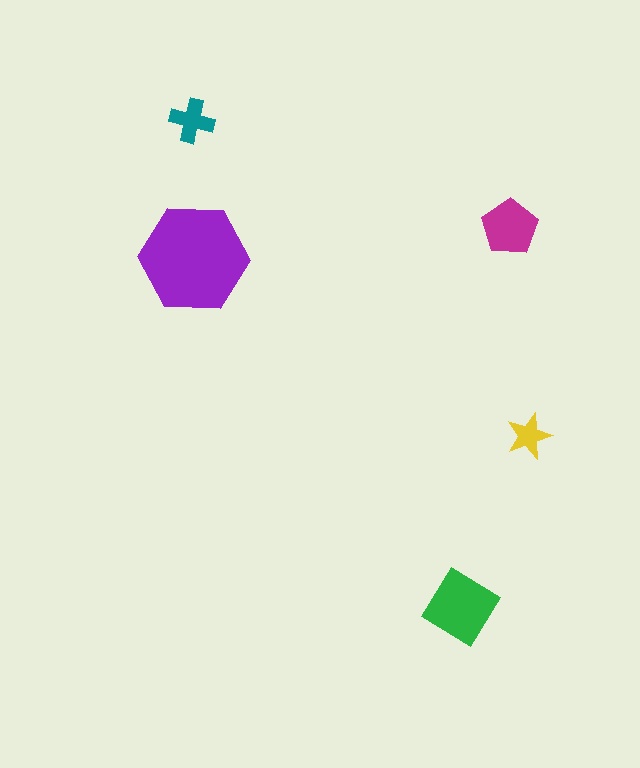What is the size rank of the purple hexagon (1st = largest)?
1st.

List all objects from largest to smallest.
The purple hexagon, the green diamond, the magenta pentagon, the teal cross, the yellow star.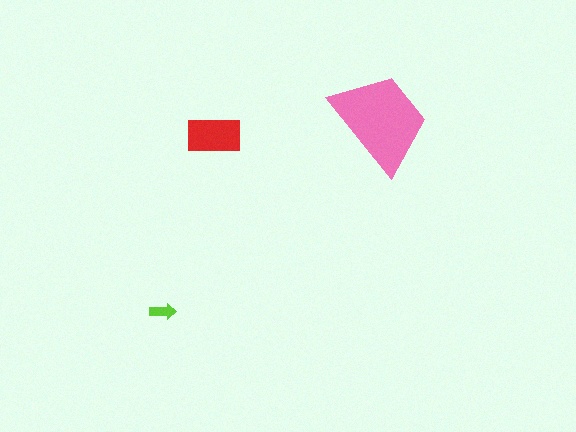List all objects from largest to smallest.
The pink trapezoid, the red rectangle, the lime arrow.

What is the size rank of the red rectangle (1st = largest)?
2nd.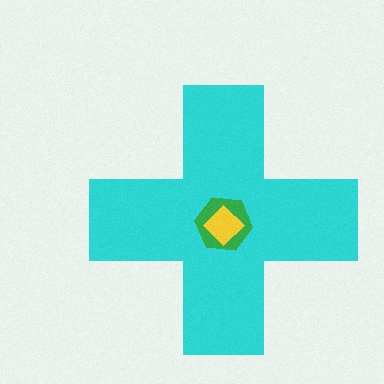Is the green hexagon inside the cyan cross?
Yes.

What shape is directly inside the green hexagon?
The yellow diamond.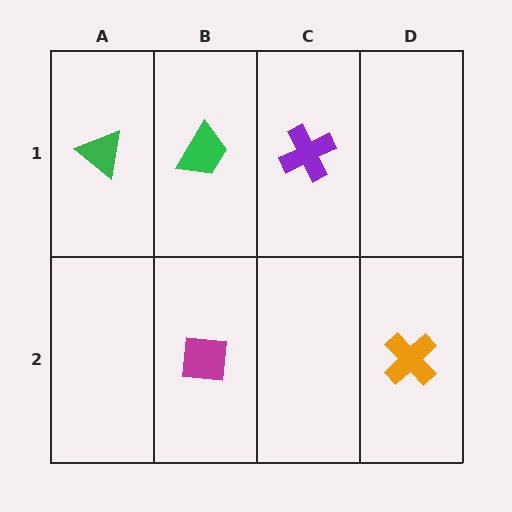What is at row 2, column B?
A magenta square.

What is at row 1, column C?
A purple cross.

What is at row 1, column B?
A green trapezoid.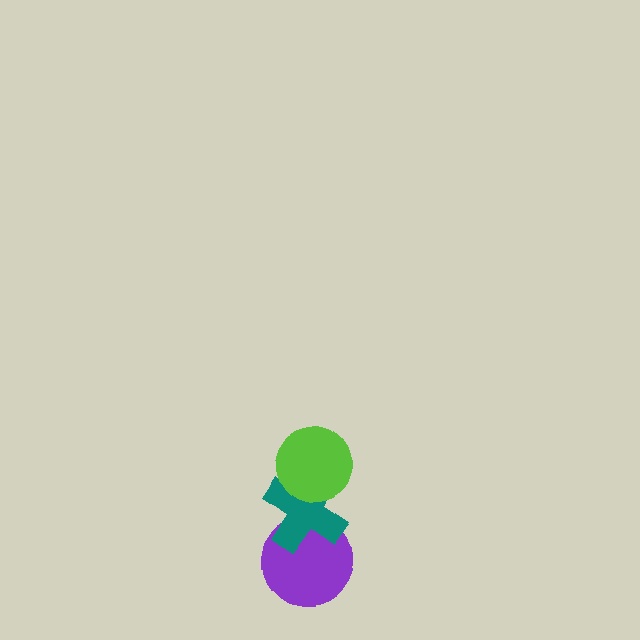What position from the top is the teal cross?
The teal cross is 2nd from the top.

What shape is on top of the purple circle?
The teal cross is on top of the purple circle.